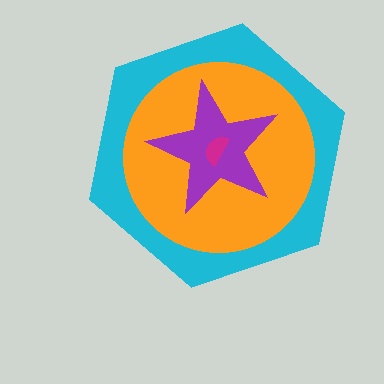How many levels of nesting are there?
4.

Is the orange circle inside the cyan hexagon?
Yes.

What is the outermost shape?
The cyan hexagon.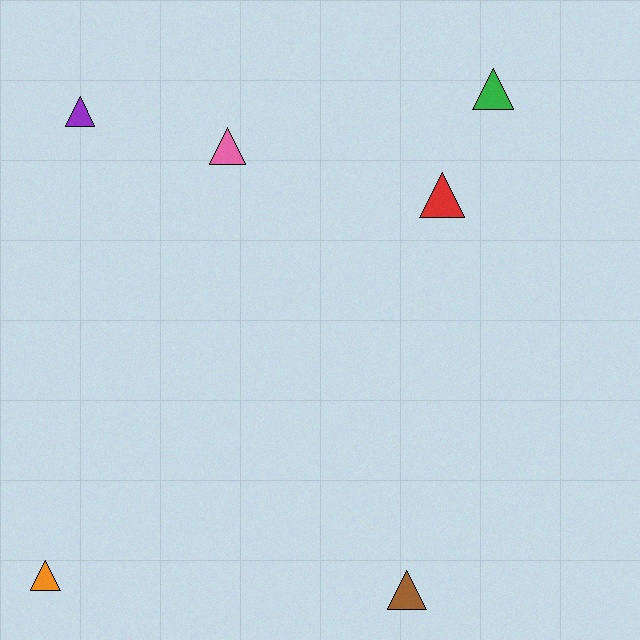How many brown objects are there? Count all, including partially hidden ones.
There is 1 brown object.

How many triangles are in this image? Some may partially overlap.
There are 6 triangles.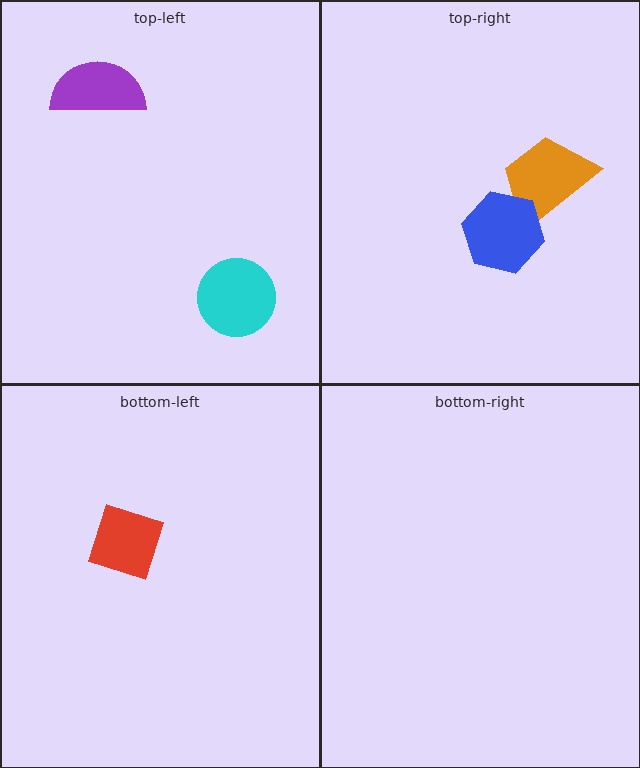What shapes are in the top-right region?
The orange trapezoid, the blue hexagon.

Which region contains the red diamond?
The bottom-left region.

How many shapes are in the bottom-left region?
1.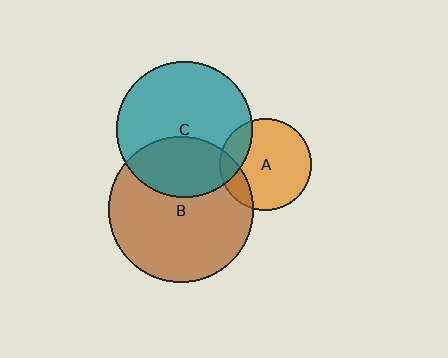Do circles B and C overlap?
Yes.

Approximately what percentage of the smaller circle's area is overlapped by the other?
Approximately 35%.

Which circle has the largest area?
Circle B (brown).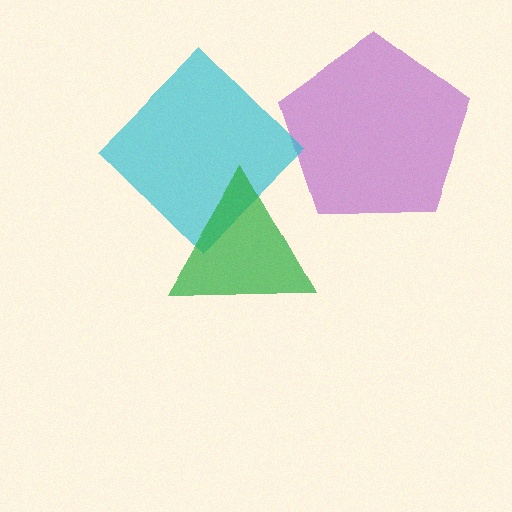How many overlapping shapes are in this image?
There are 3 overlapping shapes in the image.